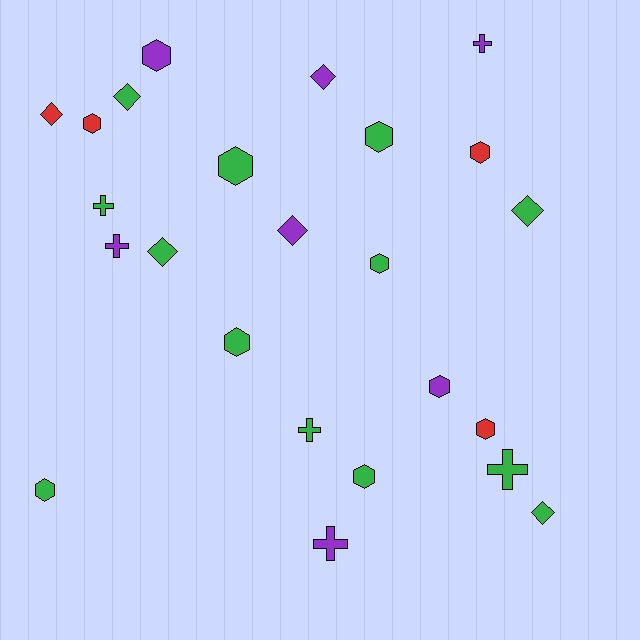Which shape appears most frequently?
Hexagon, with 11 objects.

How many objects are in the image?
There are 24 objects.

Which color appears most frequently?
Green, with 13 objects.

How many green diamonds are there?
There are 4 green diamonds.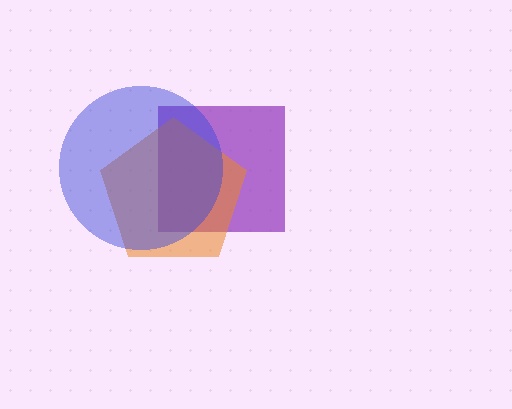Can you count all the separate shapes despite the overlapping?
Yes, there are 3 separate shapes.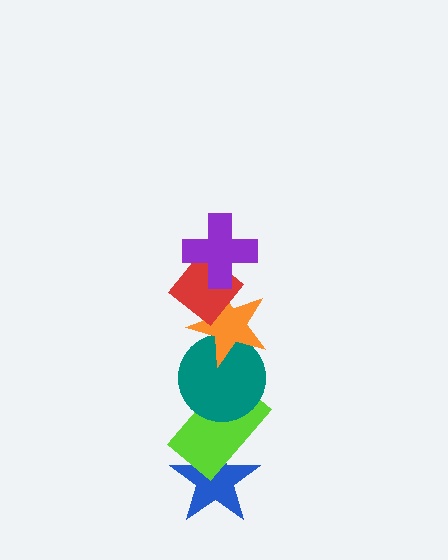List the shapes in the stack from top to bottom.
From top to bottom: the purple cross, the red diamond, the orange star, the teal circle, the lime rectangle, the blue star.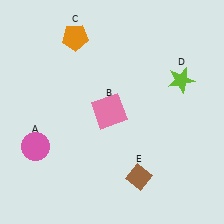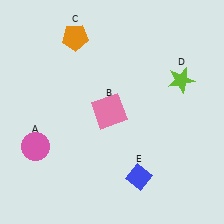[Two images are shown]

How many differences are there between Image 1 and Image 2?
There is 1 difference between the two images.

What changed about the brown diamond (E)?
In Image 1, E is brown. In Image 2, it changed to blue.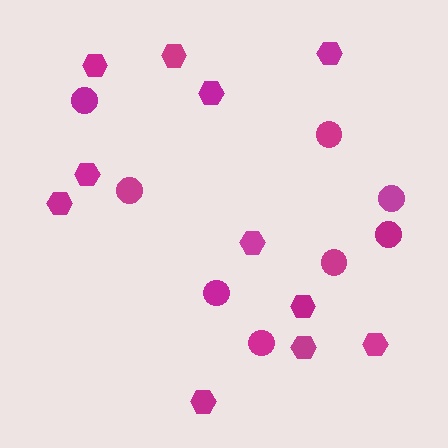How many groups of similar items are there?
There are 2 groups: one group of circles (8) and one group of hexagons (11).